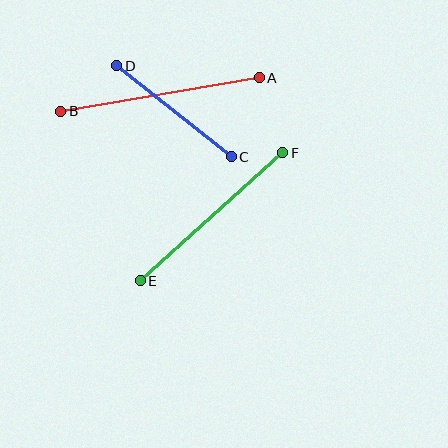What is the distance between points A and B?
The distance is approximately 201 pixels.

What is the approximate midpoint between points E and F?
The midpoint is at approximately (211, 217) pixels.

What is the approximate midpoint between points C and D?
The midpoint is at approximately (174, 111) pixels.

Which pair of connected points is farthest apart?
Points A and B are farthest apart.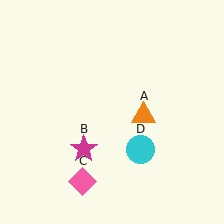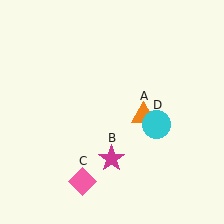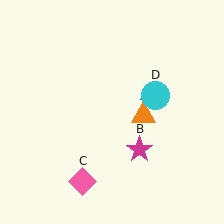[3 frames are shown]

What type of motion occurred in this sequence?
The magenta star (object B), cyan circle (object D) rotated counterclockwise around the center of the scene.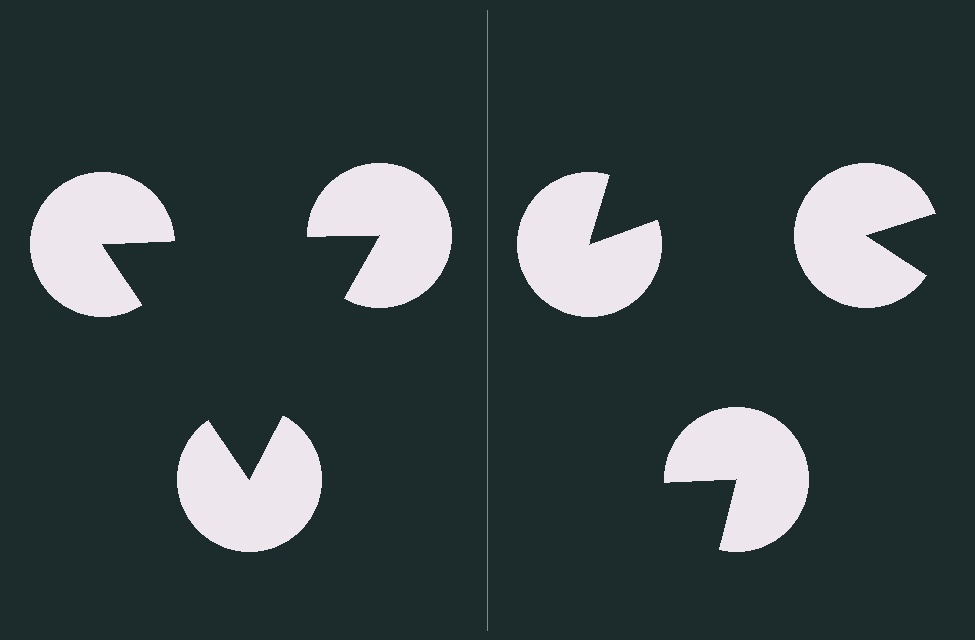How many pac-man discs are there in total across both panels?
6 — 3 on each side.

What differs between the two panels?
The pac-man discs are positioned identically on both sides; only the wedge orientations differ. On the left they align to a triangle; on the right they are misaligned.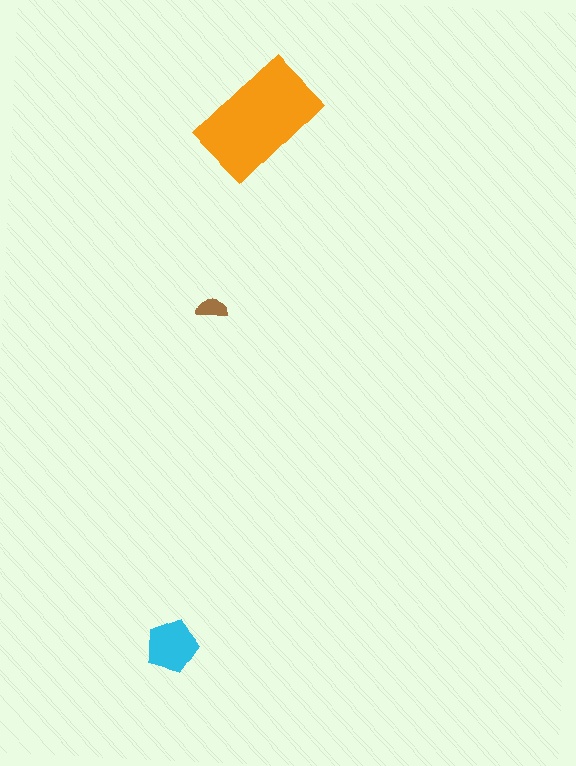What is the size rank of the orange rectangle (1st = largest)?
1st.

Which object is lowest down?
The cyan pentagon is bottommost.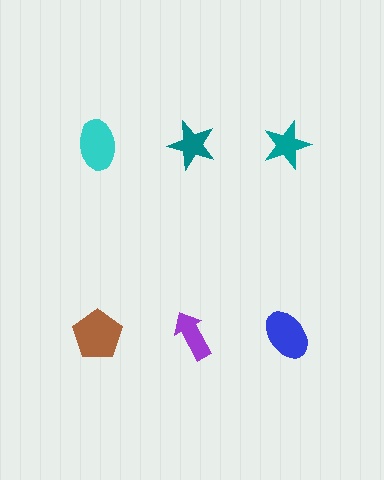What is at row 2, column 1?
A brown pentagon.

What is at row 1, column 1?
A cyan ellipse.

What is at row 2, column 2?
A purple arrow.